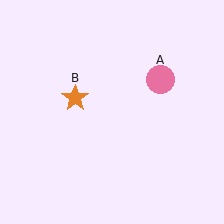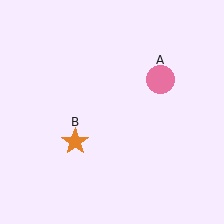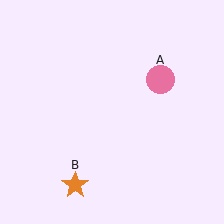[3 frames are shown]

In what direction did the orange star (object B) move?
The orange star (object B) moved down.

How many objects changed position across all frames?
1 object changed position: orange star (object B).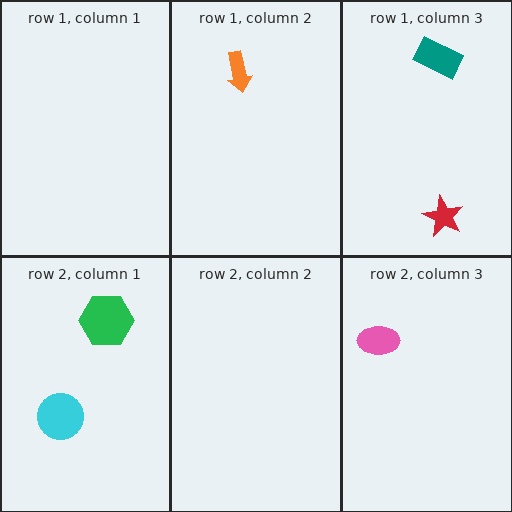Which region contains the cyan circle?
The row 2, column 1 region.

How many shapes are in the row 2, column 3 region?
1.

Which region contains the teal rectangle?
The row 1, column 3 region.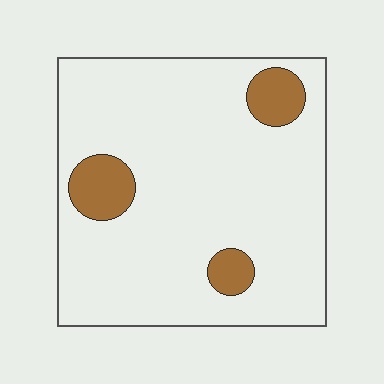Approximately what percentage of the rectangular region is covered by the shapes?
Approximately 10%.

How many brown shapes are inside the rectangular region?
3.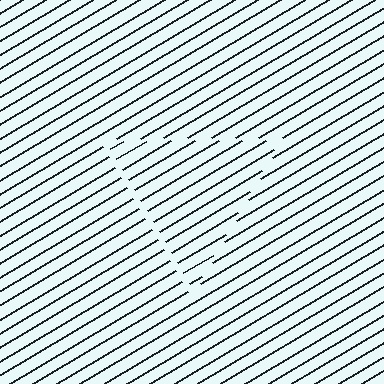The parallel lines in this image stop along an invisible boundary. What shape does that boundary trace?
An illusory triangle. The interior of the shape contains the same grating, shifted by half a period — the contour is defined by the phase discontinuity where line-ends from the inner and outer gratings abut.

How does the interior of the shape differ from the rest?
The interior of the shape contains the same grating, shifted by half a period — the contour is defined by the phase discontinuity where line-ends from the inner and outer gratings abut.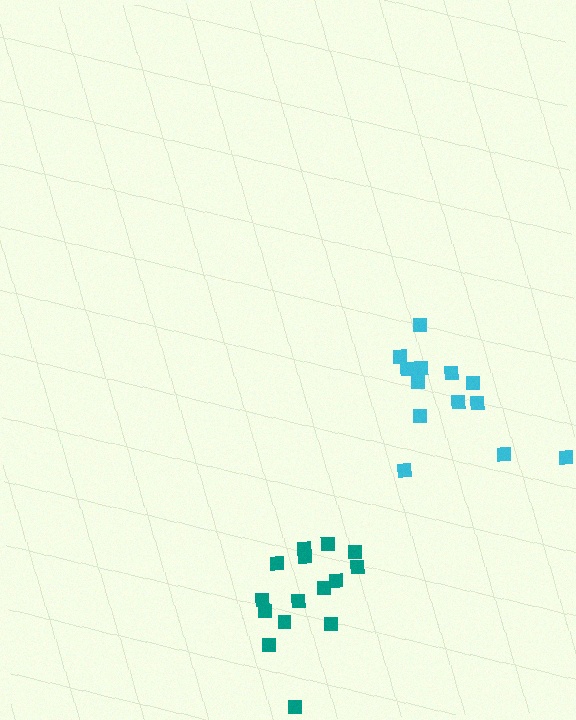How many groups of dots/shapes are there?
There are 2 groups.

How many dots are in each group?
Group 1: 15 dots, Group 2: 13 dots (28 total).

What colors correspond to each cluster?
The clusters are colored: teal, cyan.